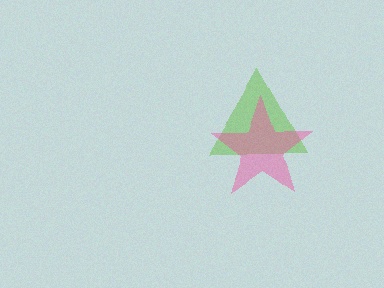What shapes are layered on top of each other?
The layered shapes are: a lime triangle, a pink star.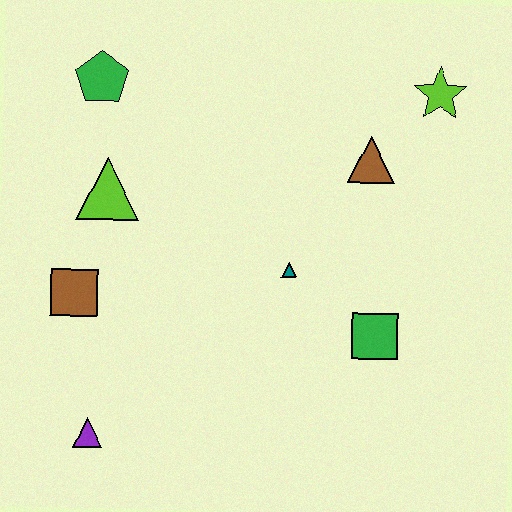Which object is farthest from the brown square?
The lime star is farthest from the brown square.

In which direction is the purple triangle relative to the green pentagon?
The purple triangle is below the green pentagon.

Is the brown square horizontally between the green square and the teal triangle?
No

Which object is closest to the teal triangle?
The green square is closest to the teal triangle.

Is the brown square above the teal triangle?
No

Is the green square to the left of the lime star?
Yes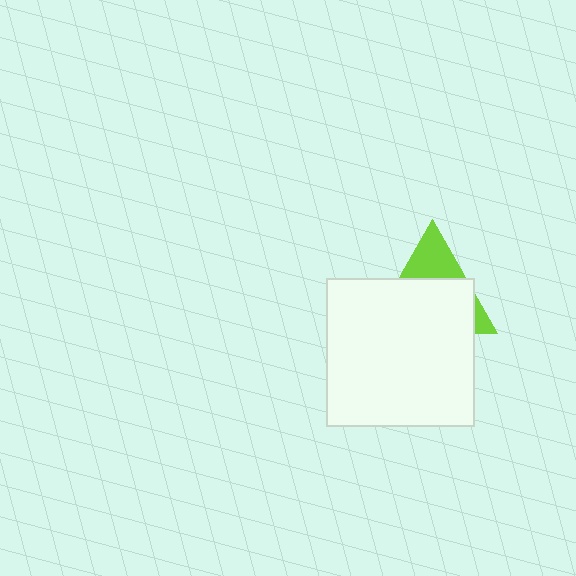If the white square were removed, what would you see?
You would see the complete lime triangle.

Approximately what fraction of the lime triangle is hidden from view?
Roughly 68% of the lime triangle is hidden behind the white square.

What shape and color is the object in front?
The object in front is a white square.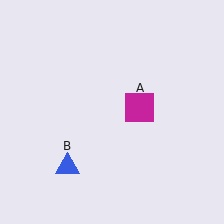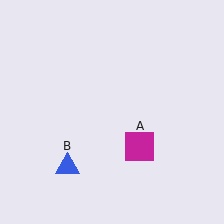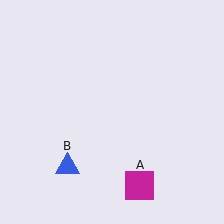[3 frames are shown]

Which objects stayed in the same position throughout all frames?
Blue triangle (object B) remained stationary.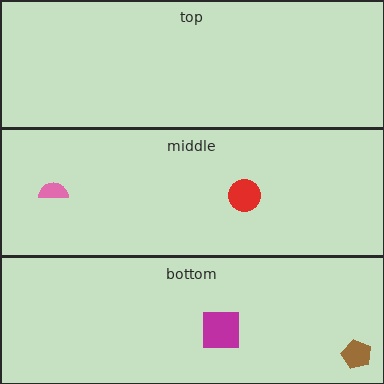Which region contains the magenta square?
The bottom region.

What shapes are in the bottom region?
The brown pentagon, the magenta square.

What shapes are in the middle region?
The red circle, the pink semicircle.